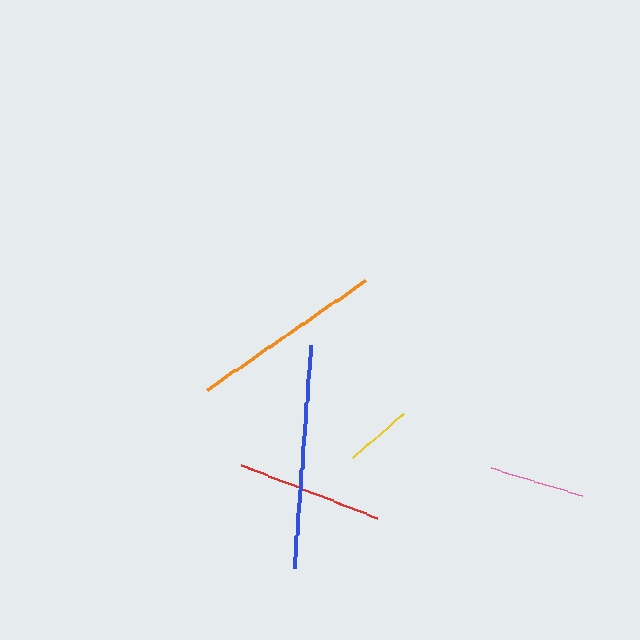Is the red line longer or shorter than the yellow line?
The red line is longer than the yellow line.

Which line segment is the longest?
The blue line is the longest at approximately 224 pixels.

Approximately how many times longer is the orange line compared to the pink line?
The orange line is approximately 2.0 times the length of the pink line.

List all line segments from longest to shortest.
From longest to shortest: blue, orange, red, pink, yellow.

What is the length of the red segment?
The red segment is approximately 147 pixels long.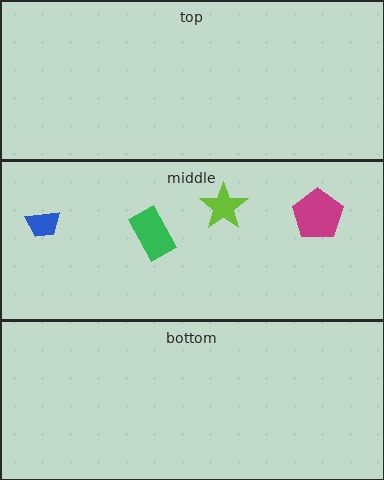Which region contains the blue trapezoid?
The middle region.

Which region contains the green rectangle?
The middle region.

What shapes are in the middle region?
The magenta pentagon, the blue trapezoid, the lime star, the green rectangle.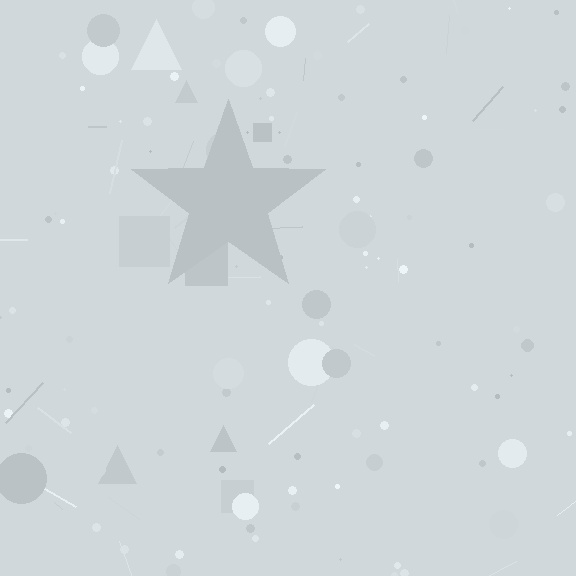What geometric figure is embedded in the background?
A star is embedded in the background.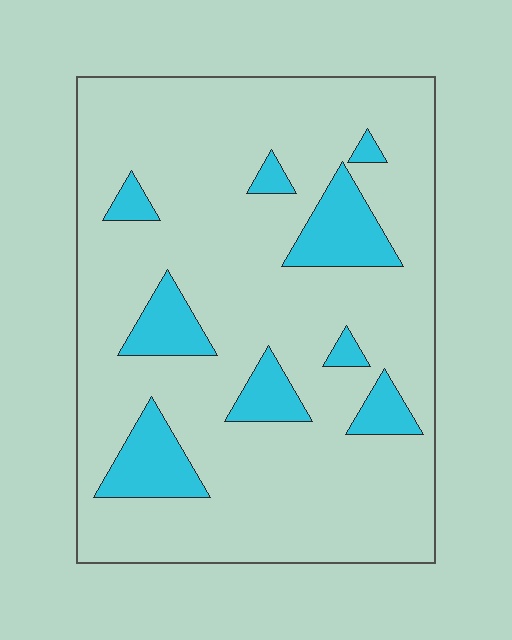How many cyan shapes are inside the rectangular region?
9.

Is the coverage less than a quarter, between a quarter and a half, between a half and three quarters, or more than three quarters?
Less than a quarter.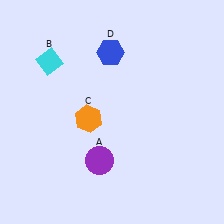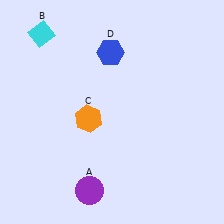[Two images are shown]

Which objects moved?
The objects that moved are: the purple circle (A), the cyan diamond (B).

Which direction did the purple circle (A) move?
The purple circle (A) moved down.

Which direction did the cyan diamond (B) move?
The cyan diamond (B) moved up.